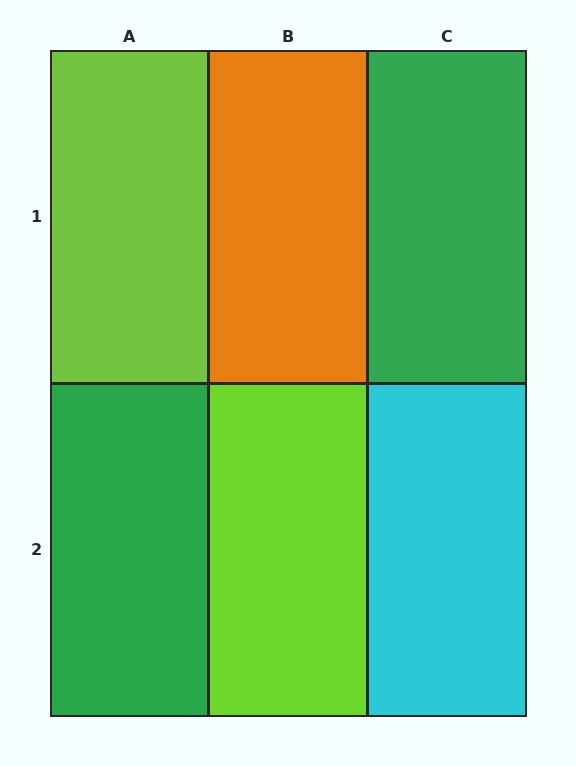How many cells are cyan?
1 cell is cyan.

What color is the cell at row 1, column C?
Green.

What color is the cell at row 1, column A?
Lime.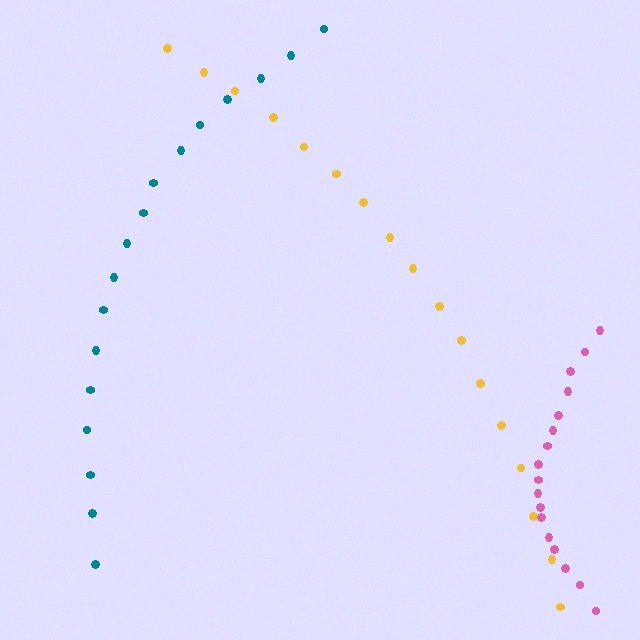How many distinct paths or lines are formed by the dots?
There are 3 distinct paths.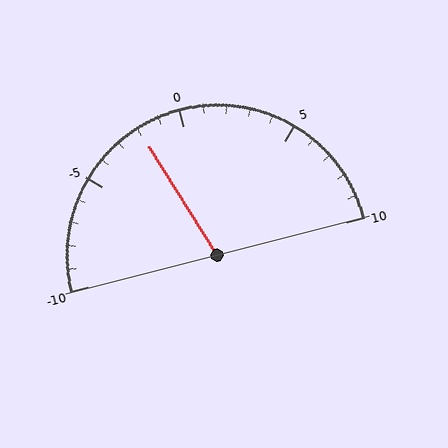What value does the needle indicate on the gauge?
The needle indicates approximately -2.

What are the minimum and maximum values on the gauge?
The gauge ranges from -10 to 10.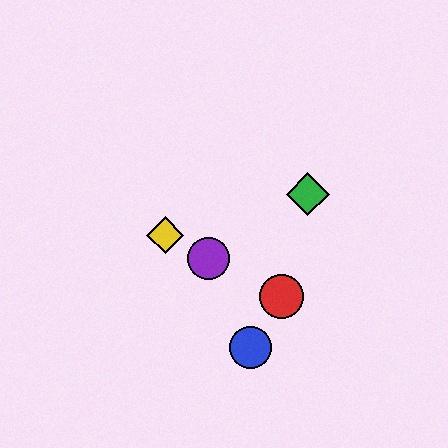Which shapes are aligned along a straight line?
The red circle, the yellow diamond, the purple circle are aligned along a straight line.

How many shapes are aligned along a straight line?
3 shapes (the red circle, the yellow diamond, the purple circle) are aligned along a straight line.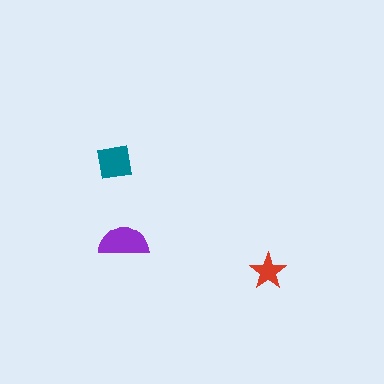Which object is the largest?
The purple semicircle.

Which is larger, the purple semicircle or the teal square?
The purple semicircle.